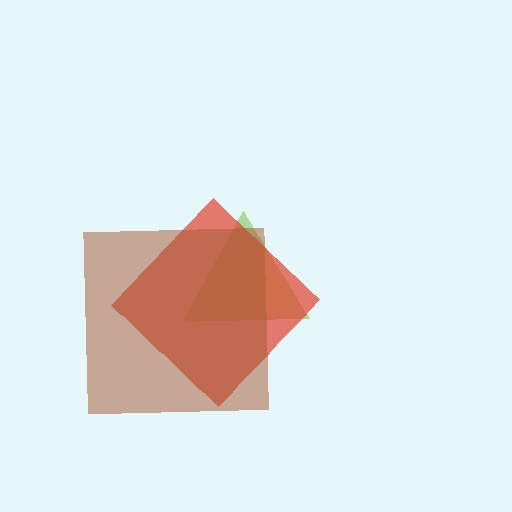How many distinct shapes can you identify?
There are 3 distinct shapes: a lime triangle, a red diamond, a brown square.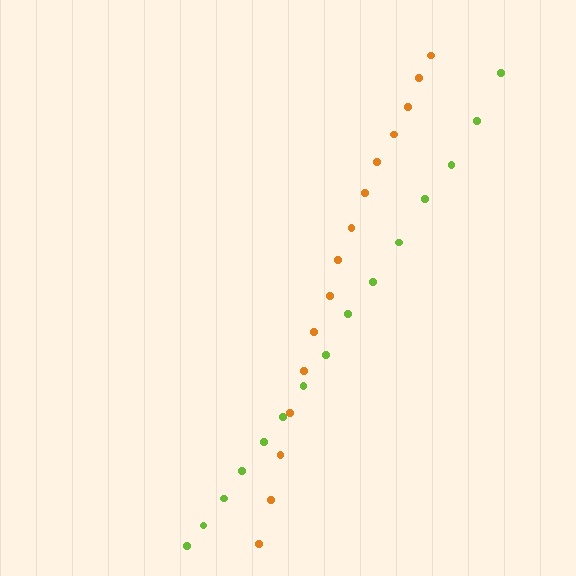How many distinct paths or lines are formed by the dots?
There are 2 distinct paths.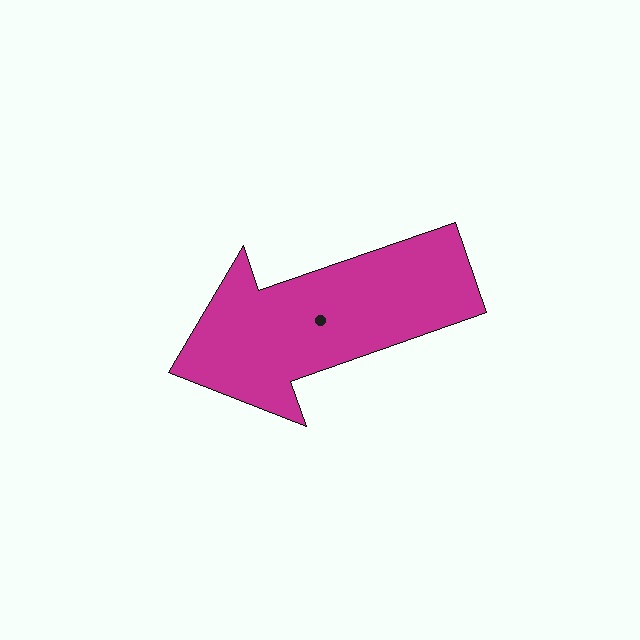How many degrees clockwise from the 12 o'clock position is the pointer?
Approximately 251 degrees.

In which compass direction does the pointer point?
West.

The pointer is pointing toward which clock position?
Roughly 8 o'clock.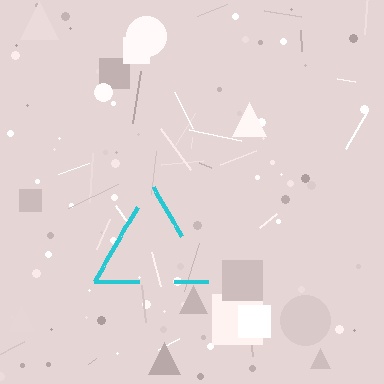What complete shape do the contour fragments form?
The contour fragments form a triangle.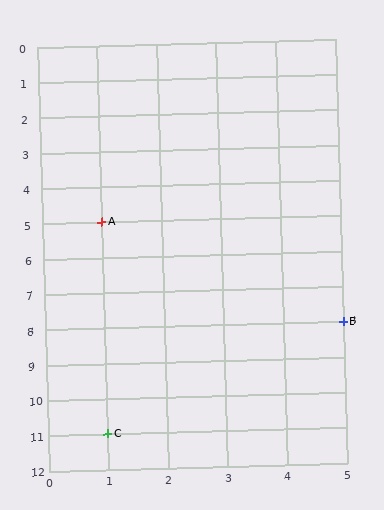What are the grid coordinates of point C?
Point C is at grid coordinates (1, 11).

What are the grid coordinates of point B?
Point B is at grid coordinates (5, 8).